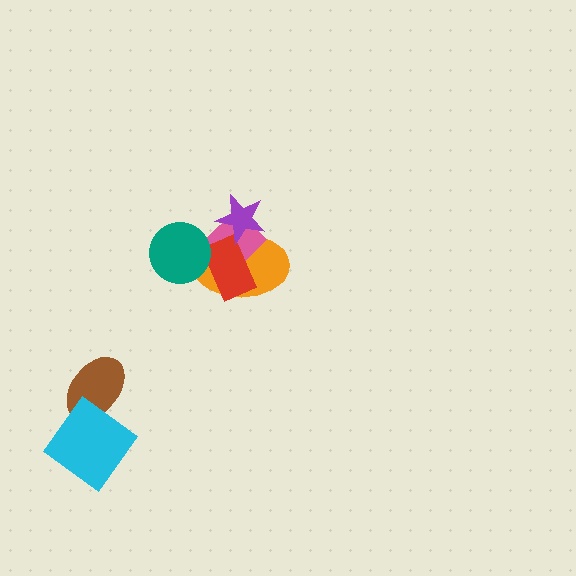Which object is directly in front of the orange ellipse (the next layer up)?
The pink diamond is directly in front of the orange ellipse.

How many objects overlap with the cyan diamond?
1 object overlaps with the cyan diamond.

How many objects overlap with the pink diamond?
3 objects overlap with the pink diamond.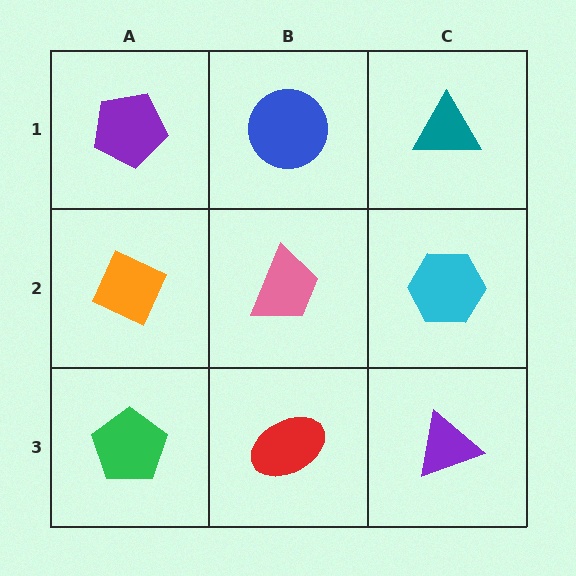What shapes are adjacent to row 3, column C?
A cyan hexagon (row 2, column C), a red ellipse (row 3, column B).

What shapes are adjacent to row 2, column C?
A teal triangle (row 1, column C), a purple triangle (row 3, column C), a pink trapezoid (row 2, column B).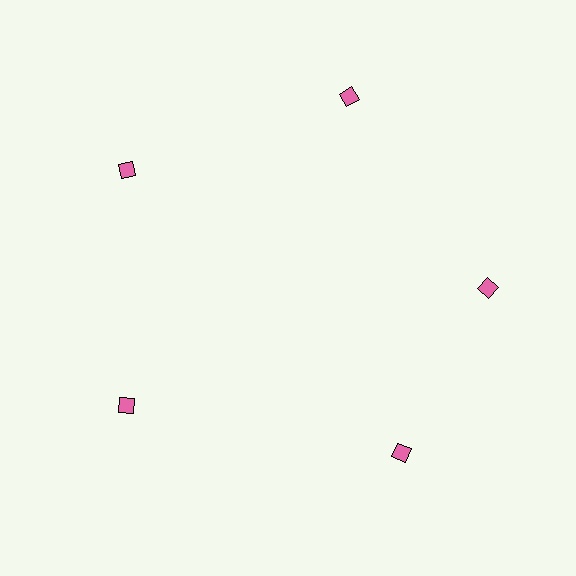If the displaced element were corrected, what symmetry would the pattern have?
It would have 5-fold rotational symmetry — the pattern would map onto itself every 72 degrees.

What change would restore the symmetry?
The symmetry would be restored by rotating it back into even spacing with its neighbors so that all 5 diamonds sit at equal angles and equal distance from the center.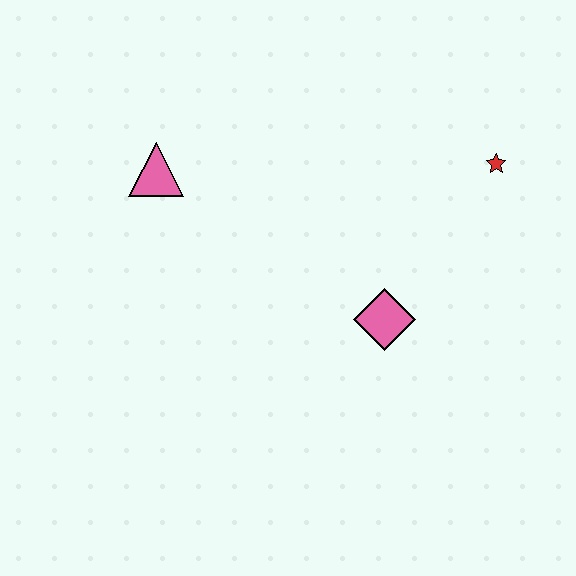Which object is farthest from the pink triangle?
The red star is farthest from the pink triangle.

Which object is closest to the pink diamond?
The red star is closest to the pink diamond.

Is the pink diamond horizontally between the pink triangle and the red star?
Yes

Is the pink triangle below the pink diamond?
No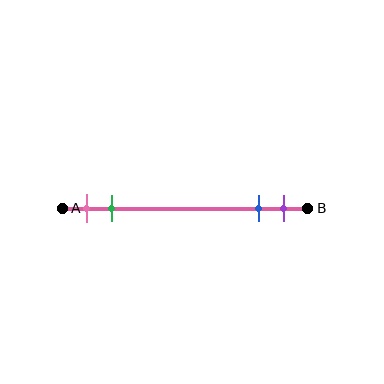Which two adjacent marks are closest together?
The blue and purple marks are the closest adjacent pair.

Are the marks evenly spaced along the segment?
No, the marks are not evenly spaced.